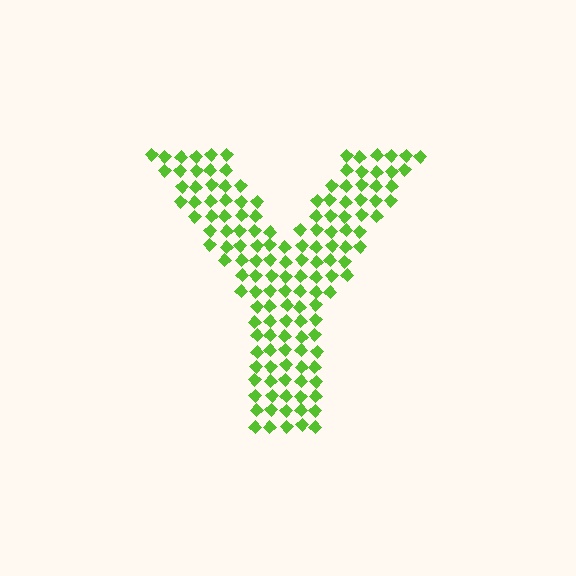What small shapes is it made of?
It is made of small diamonds.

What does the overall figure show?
The overall figure shows the letter Y.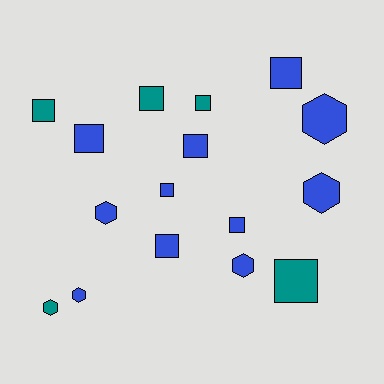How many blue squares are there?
There are 6 blue squares.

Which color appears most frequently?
Blue, with 11 objects.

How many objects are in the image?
There are 16 objects.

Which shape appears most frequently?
Square, with 10 objects.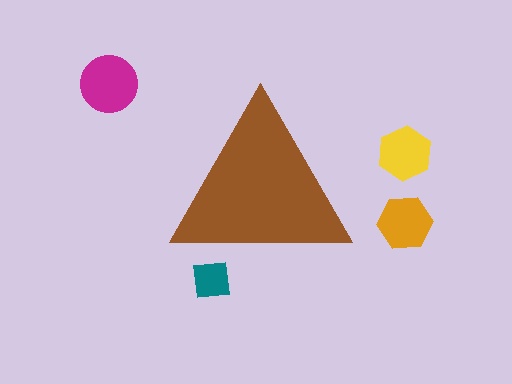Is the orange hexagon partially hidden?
No, the orange hexagon is fully visible.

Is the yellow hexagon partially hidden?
No, the yellow hexagon is fully visible.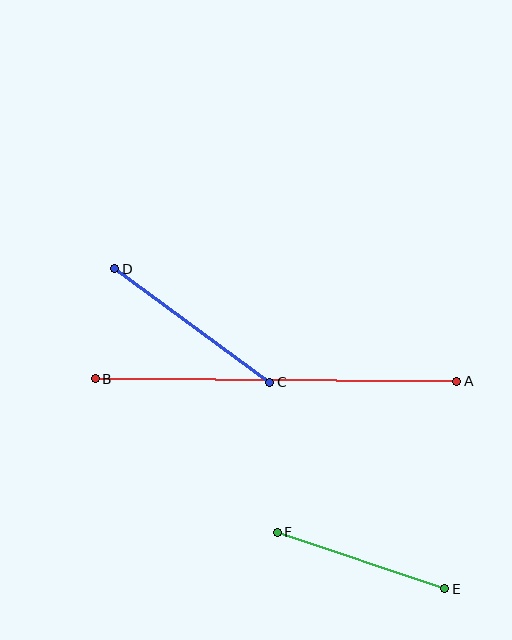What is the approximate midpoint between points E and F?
The midpoint is at approximately (361, 561) pixels.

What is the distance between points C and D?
The distance is approximately 192 pixels.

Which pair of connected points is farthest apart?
Points A and B are farthest apart.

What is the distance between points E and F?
The distance is approximately 177 pixels.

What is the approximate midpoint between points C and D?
The midpoint is at approximately (192, 326) pixels.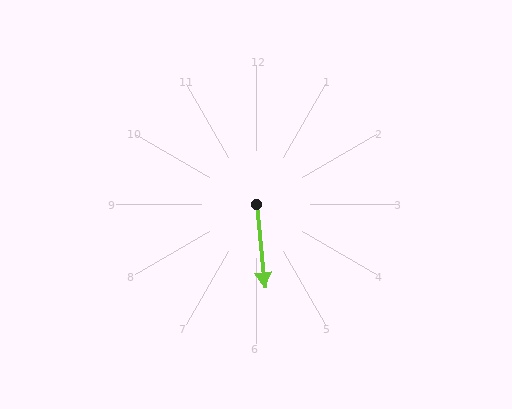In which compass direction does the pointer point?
South.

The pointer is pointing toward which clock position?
Roughly 6 o'clock.